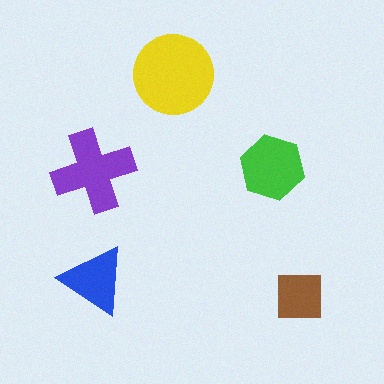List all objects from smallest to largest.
The brown square, the blue triangle, the green hexagon, the purple cross, the yellow circle.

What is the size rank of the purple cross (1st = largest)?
2nd.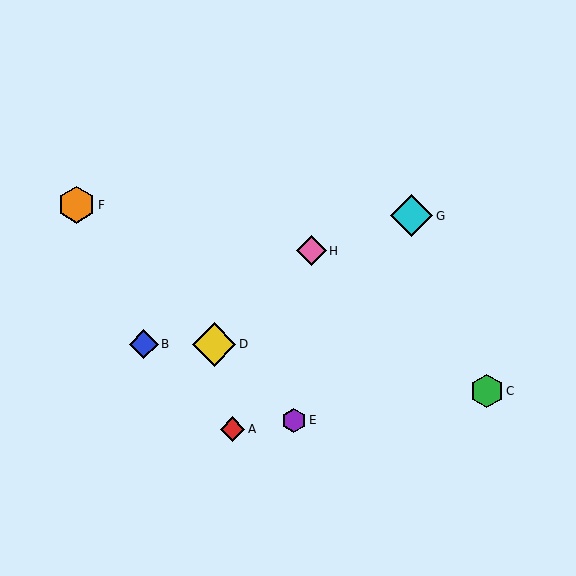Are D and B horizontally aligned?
Yes, both are at y≈344.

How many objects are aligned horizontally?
2 objects (B, D) are aligned horizontally.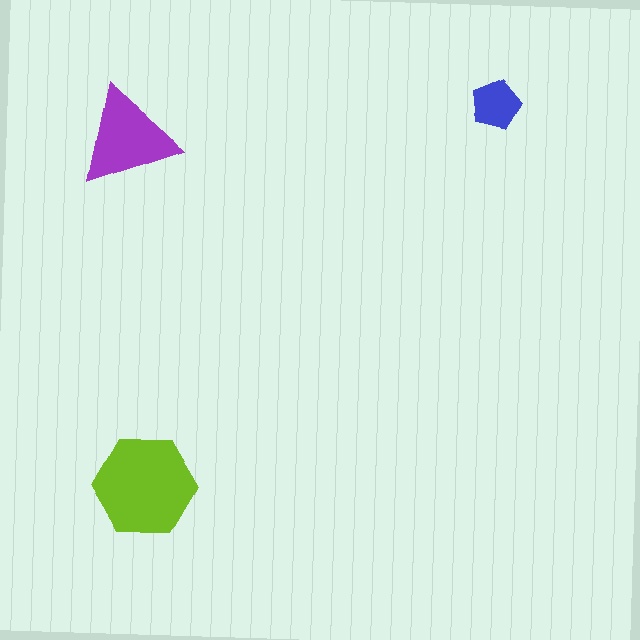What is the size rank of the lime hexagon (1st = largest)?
1st.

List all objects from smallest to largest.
The blue pentagon, the purple triangle, the lime hexagon.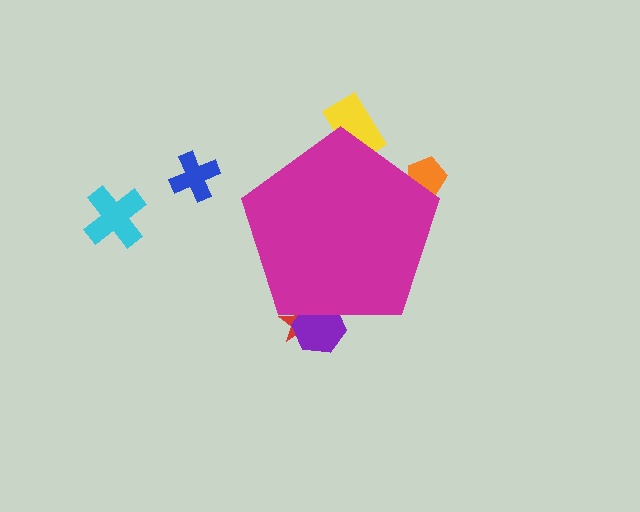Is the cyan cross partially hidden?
No, the cyan cross is fully visible.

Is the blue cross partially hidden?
No, the blue cross is fully visible.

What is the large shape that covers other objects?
A magenta pentagon.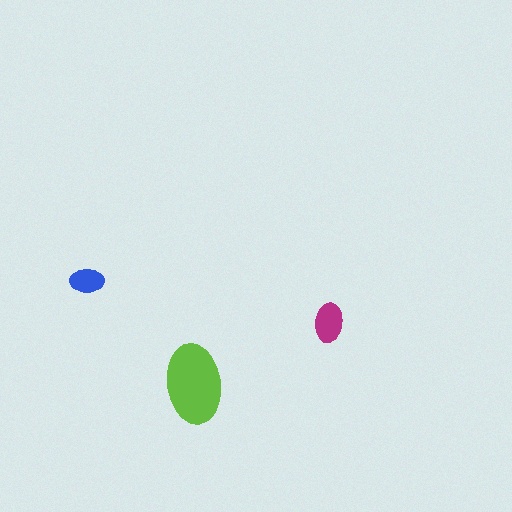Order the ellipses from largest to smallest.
the lime one, the magenta one, the blue one.